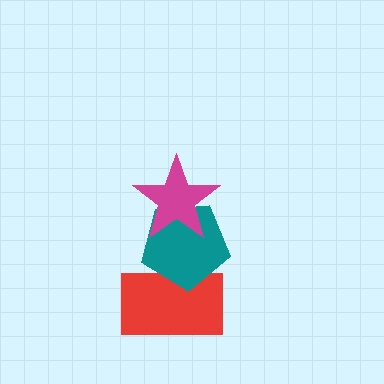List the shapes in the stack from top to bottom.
From top to bottom: the magenta star, the teal pentagon, the red rectangle.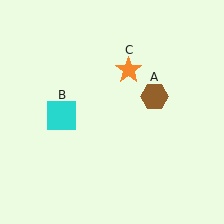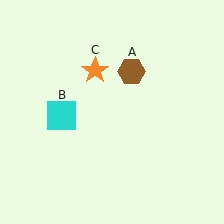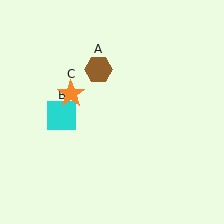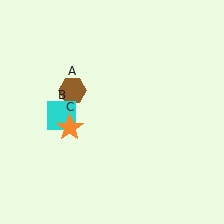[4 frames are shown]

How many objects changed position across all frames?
2 objects changed position: brown hexagon (object A), orange star (object C).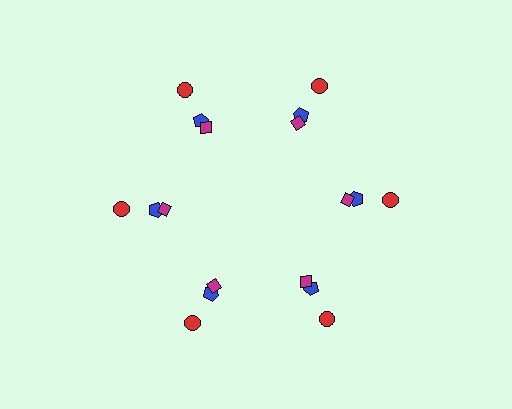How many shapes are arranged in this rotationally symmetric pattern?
There are 18 shapes, arranged in 6 groups of 3.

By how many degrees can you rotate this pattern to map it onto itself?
The pattern maps onto itself every 60 degrees of rotation.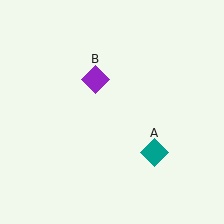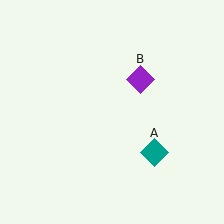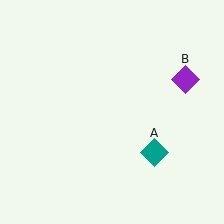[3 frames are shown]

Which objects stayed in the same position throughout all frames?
Teal diamond (object A) remained stationary.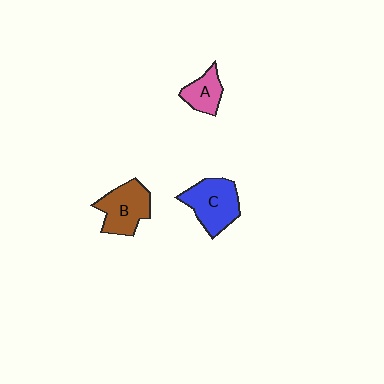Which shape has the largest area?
Shape C (blue).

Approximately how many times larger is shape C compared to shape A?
Approximately 1.8 times.